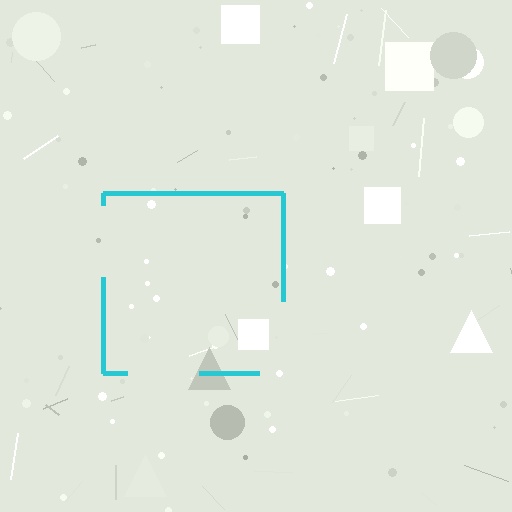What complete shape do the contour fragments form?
The contour fragments form a square.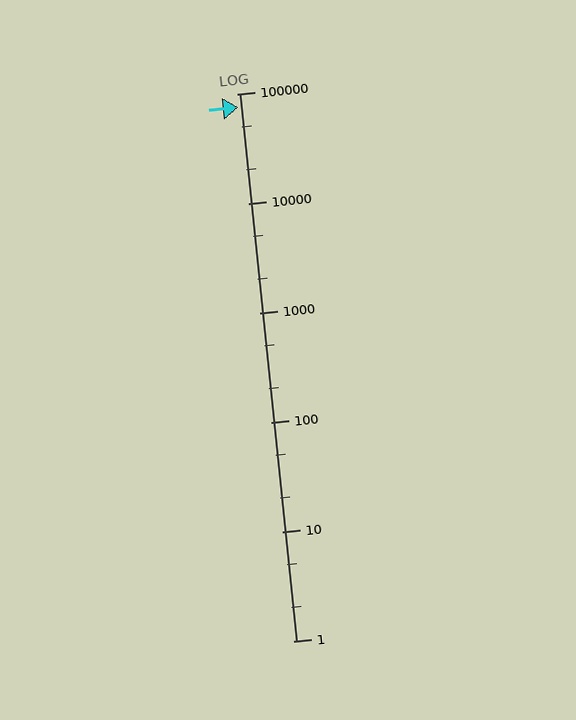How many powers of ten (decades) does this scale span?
The scale spans 5 decades, from 1 to 100000.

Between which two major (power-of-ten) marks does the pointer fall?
The pointer is between 10000 and 100000.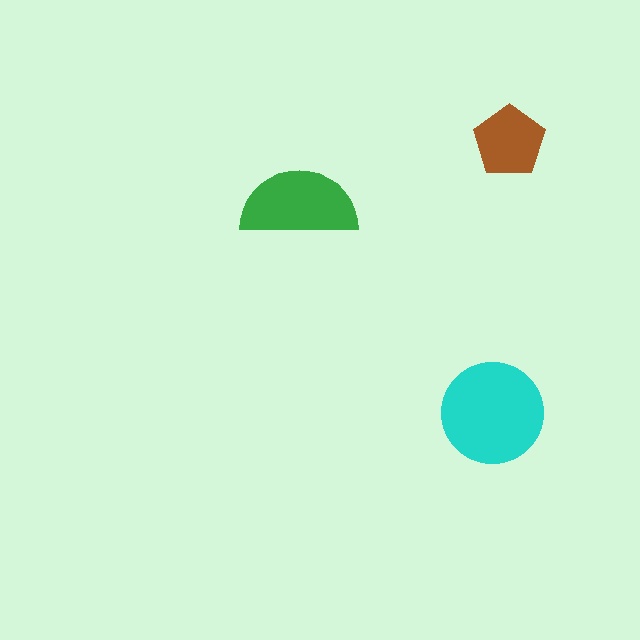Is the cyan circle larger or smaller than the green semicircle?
Larger.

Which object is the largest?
The cyan circle.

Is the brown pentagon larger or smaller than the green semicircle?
Smaller.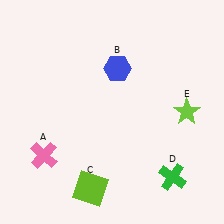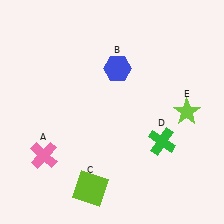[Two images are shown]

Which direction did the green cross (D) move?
The green cross (D) moved up.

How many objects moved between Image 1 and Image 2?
1 object moved between the two images.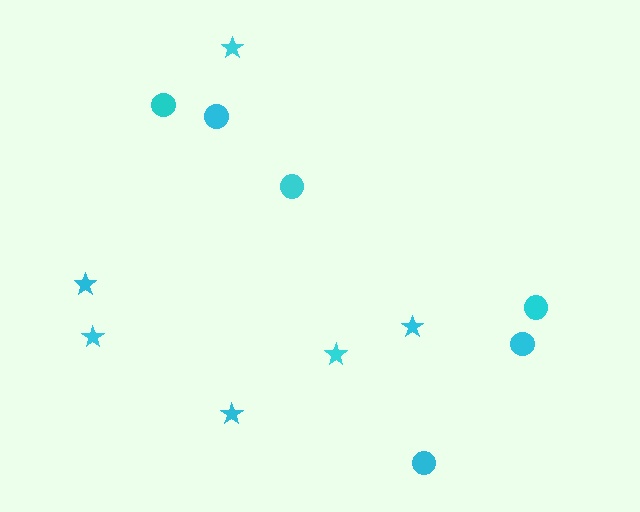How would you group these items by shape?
There are 2 groups: one group of stars (6) and one group of circles (6).